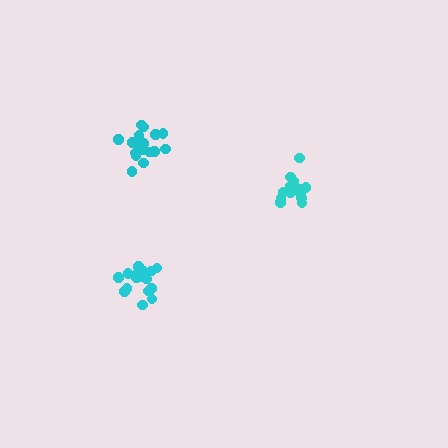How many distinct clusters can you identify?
There are 3 distinct clusters.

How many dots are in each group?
Group 1: 18 dots, Group 2: 17 dots, Group 3: 17 dots (52 total).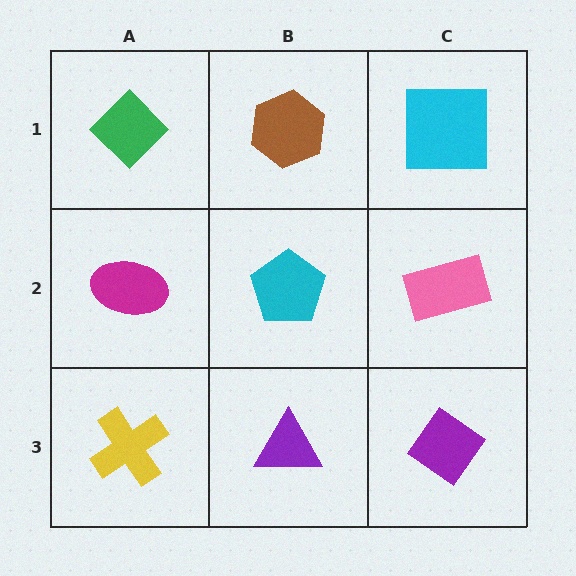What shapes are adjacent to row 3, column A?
A magenta ellipse (row 2, column A), a purple triangle (row 3, column B).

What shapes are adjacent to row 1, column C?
A pink rectangle (row 2, column C), a brown hexagon (row 1, column B).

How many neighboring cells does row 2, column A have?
3.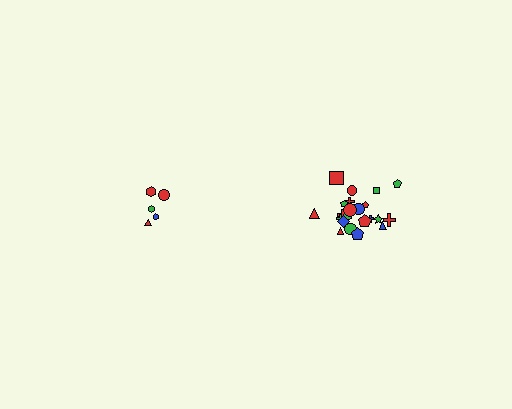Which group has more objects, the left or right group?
The right group.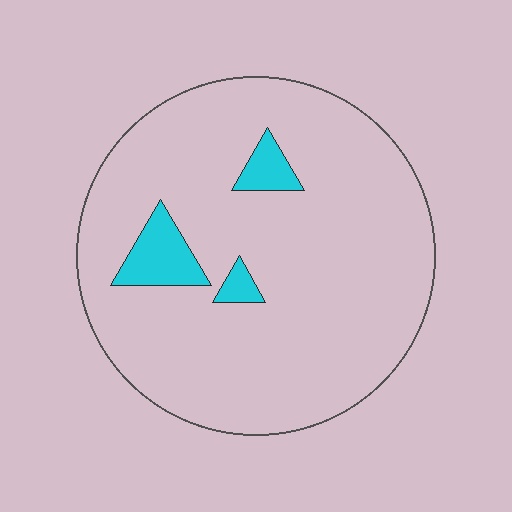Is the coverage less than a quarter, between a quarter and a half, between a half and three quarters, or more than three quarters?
Less than a quarter.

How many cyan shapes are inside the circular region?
3.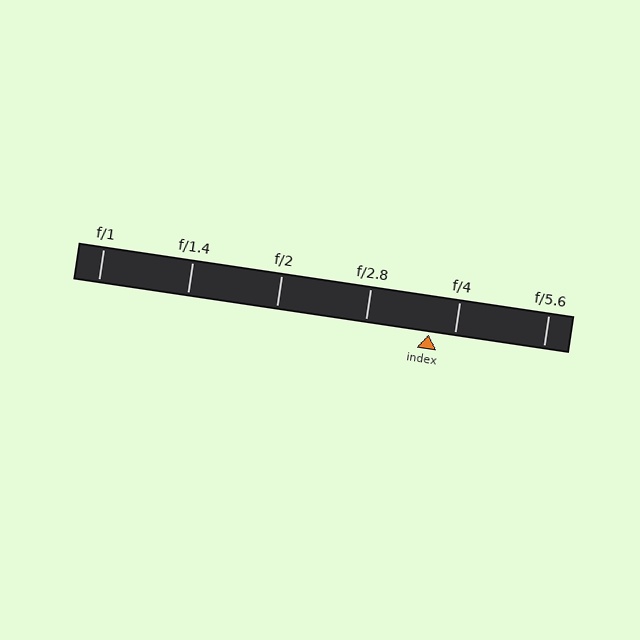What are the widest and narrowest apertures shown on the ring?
The widest aperture shown is f/1 and the narrowest is f/5.6.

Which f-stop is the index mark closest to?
The index mark is closest to f/4.